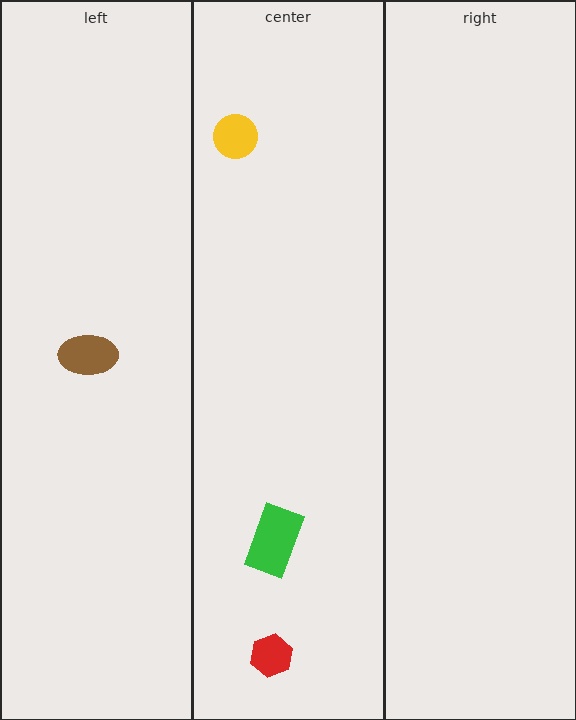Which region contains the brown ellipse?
The left region.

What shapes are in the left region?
The brown ellipse.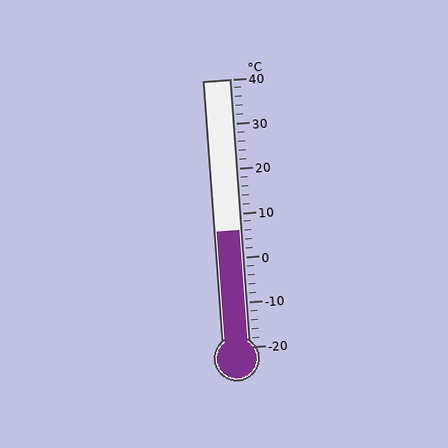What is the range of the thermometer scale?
The thermometer scale ranges from -20°C to 40°C.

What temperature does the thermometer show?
The thermometer shows approximately 6°C.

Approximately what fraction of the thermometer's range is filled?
The thermometer is filled to approximately 45% of its range.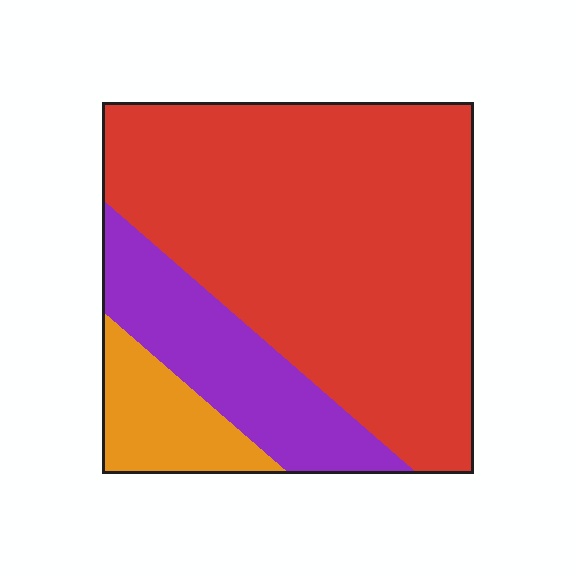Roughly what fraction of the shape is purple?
Purple covers around 20% of the shape.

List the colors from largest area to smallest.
From largest to smallest: red, purple, orange.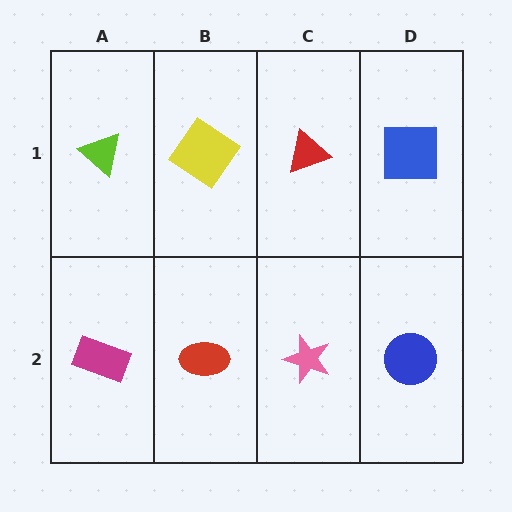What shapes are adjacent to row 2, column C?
A red triangle (row 1, column C), a red ellipse (row 2, column B), a blue circle (row 2, column D).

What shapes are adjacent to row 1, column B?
A red ellipse (row 2, column B), a lime triangle (row 1, column A), a red triangle (row 1, column C).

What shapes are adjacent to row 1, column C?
A pink star (row 2, column C), a yellow diamond (row 1, column B), a blue square (row 1, column D).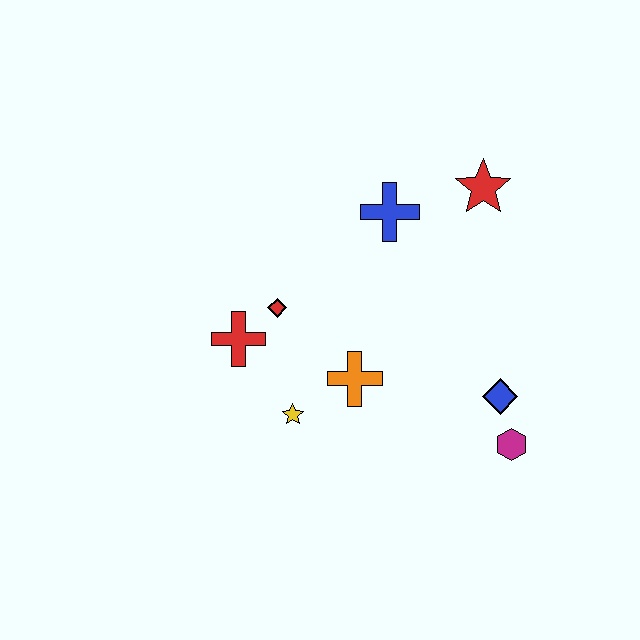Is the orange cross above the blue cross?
No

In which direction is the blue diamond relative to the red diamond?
The blue diamond is to the right of the red diamond.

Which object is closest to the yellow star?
The orange cross is closest to the yellow star.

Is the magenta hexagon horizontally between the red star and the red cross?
No